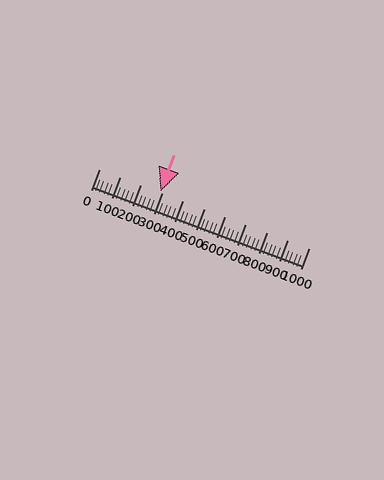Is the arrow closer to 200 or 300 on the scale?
The arrow is closer to 300.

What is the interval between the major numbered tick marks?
The major tick marks are spaced 100 units apart.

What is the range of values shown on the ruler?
The ruler shows values from 0 to 1000.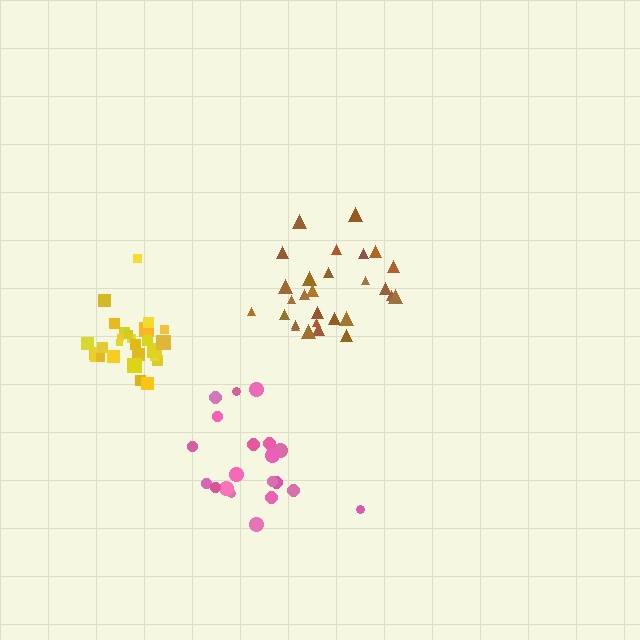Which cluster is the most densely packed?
Yellow.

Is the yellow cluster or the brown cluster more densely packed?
Yellow.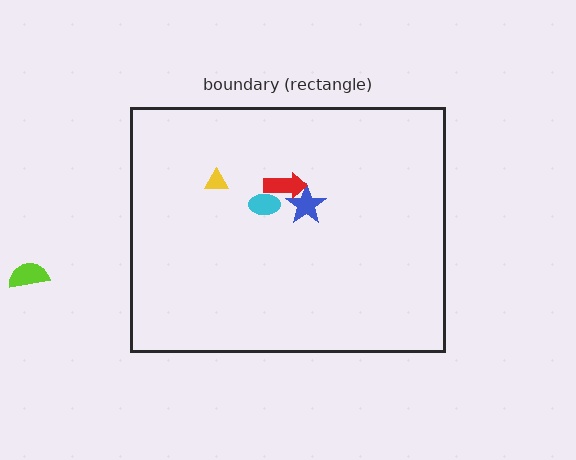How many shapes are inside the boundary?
4 inside, 1 outside.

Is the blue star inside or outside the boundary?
Inside.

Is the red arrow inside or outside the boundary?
Inside.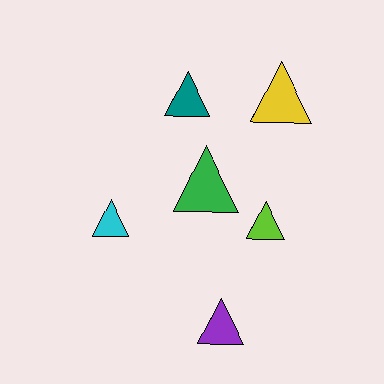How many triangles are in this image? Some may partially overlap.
There are 6 triangles.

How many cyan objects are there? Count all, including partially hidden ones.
There is 1 cyan object.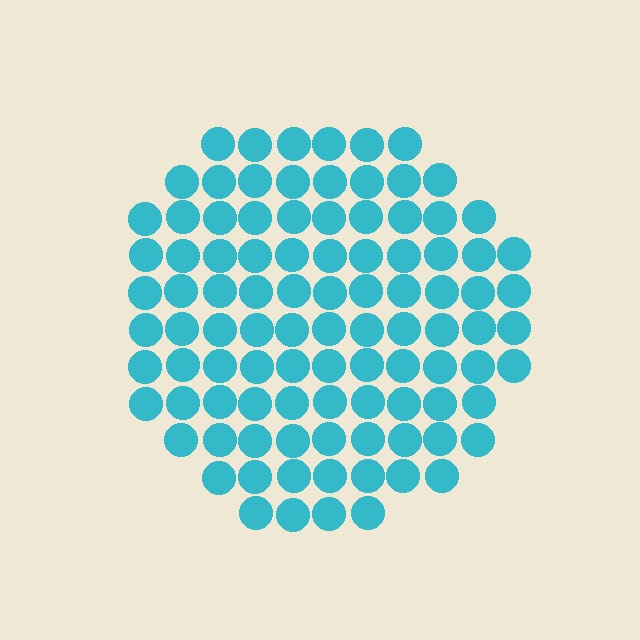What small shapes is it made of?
It is made of small circles.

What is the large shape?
The large shape is a circle.